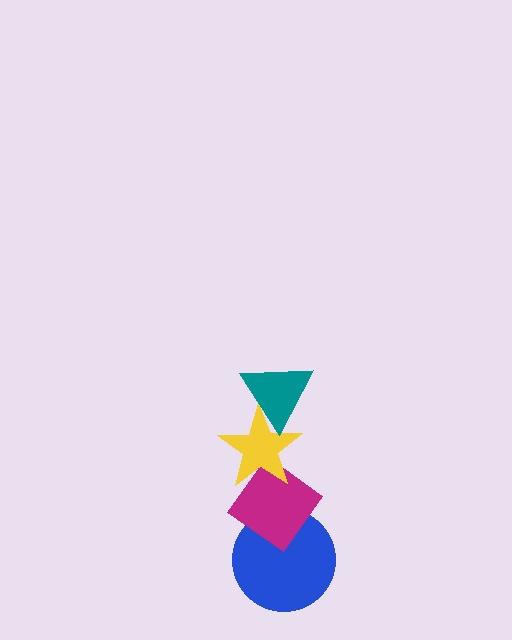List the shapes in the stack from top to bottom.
From top to bottom: the teal triangle, the yellow star, the magenta diamond, the blue circle.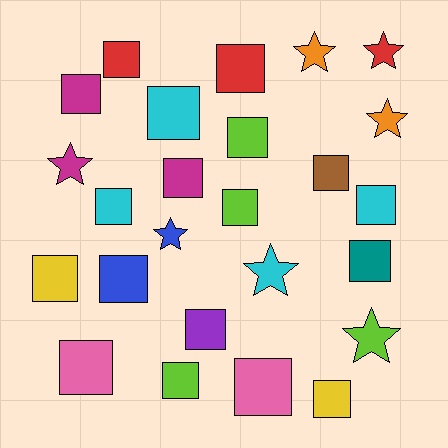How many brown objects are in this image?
There is 1 brown object.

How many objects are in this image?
There are 25 objects.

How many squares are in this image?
There are 18 squares.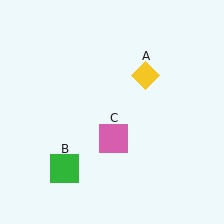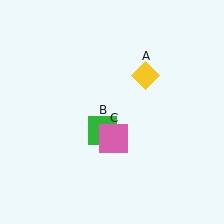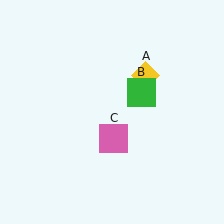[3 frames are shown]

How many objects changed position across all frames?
1 object changed position: green square (object B).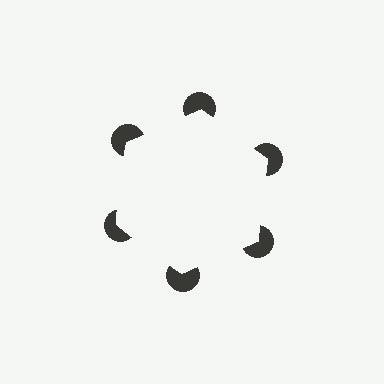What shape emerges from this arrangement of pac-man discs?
An illusory hexagon — its edges are inferred from the aligned wedge cuts in the pac-man discs, not physically drawn.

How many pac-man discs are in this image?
There are 6 — one at each vertex of the illusory hexagon.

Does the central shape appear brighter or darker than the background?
It typically appears slightly brighter than the background, even though no actual brightness change is drawn.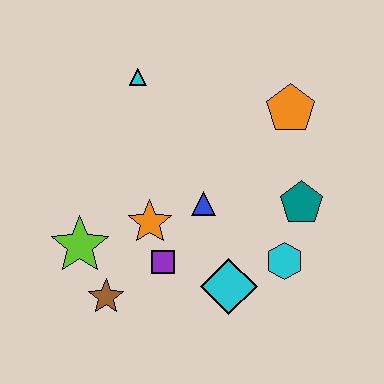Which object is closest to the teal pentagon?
The cyan hexagon is closest to the teal pentagon.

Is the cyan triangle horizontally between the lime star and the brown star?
No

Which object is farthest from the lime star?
The orange pentagon is farthest from the lime star.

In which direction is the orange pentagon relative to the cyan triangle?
The orange pentagon is to the right of the cyan triangle.